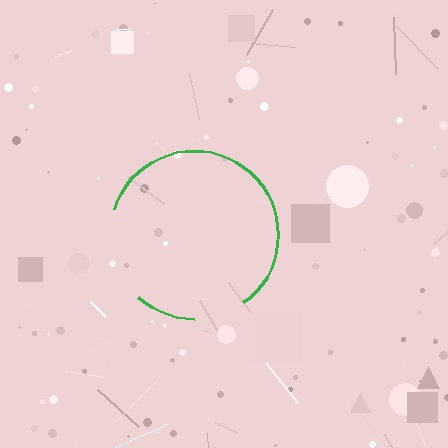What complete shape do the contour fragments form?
The contour fragments form a circle.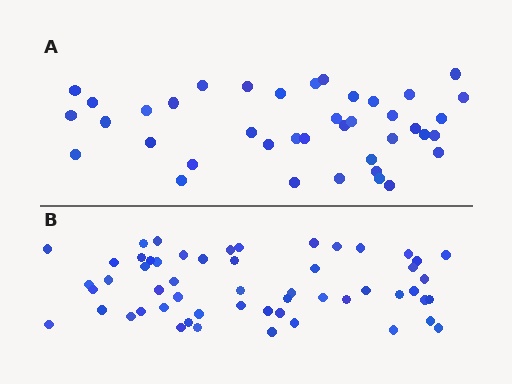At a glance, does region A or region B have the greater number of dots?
Region B (the bottom region) has more dots.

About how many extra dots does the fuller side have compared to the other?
Region B has approximately 15 more dots than region A.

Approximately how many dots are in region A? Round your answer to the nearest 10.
About 40 dots.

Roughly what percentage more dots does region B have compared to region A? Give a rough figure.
About 40% more.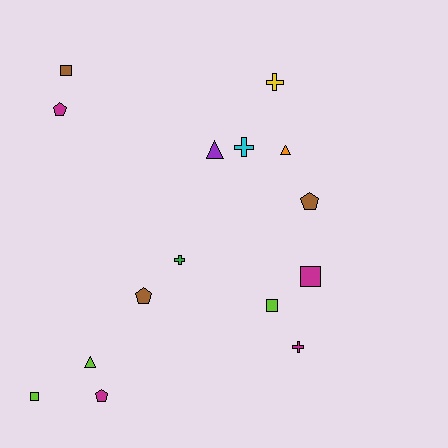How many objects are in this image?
There are 15 objects.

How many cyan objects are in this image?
There is 1 cyan object.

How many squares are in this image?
There are 4 squares.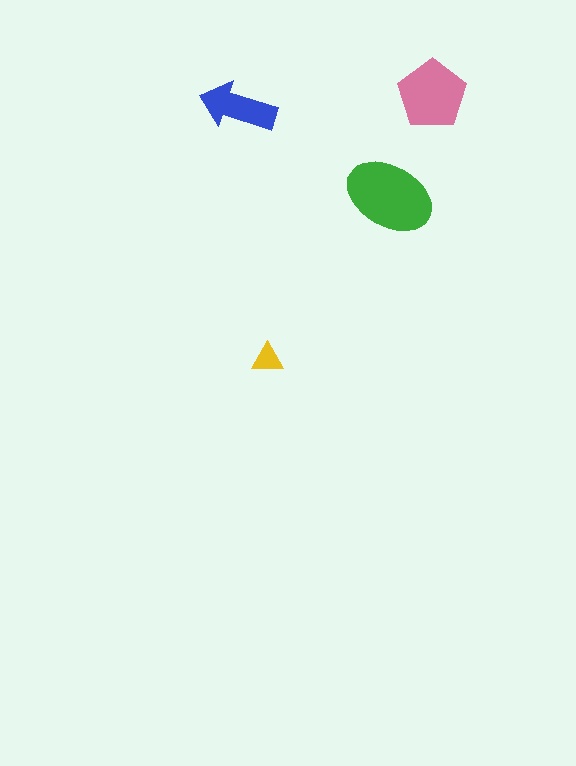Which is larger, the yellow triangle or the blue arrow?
The blue arrow.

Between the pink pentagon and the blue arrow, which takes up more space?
The pink pentagon.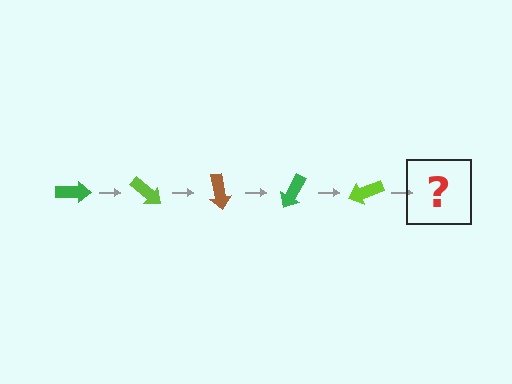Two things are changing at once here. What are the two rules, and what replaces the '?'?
The two rules are that it rotates 40 degrees each step and the color cycles through green, lime, and brown. The '?' should be a brown arrow, rotated 200 degrees from the start.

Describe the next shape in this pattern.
It should be a brown arrow, rotated 200 degrees from the start.